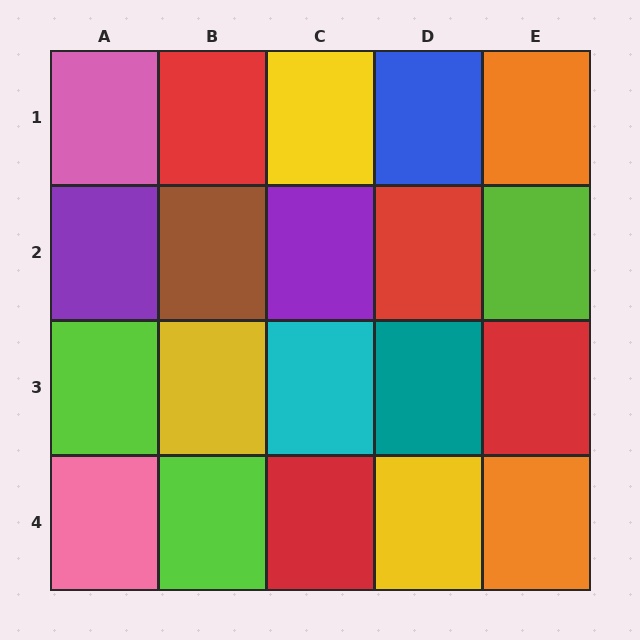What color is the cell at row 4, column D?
Yellow.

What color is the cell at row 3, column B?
Yellow.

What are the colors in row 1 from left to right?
Pink, red, yellow, blue, orange.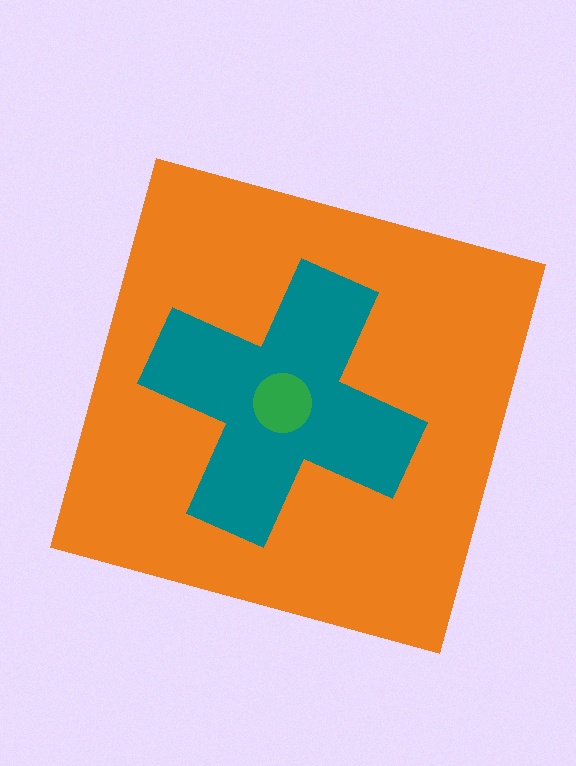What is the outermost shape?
The orange square.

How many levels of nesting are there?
3.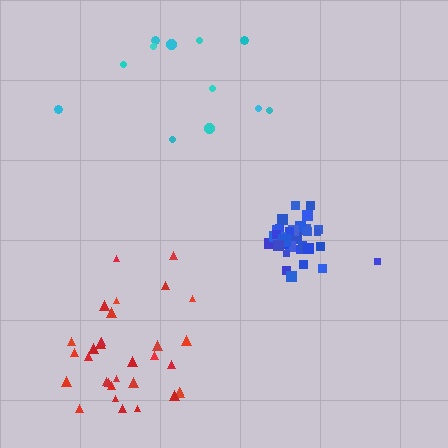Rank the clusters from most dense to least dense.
blue, red, cyan.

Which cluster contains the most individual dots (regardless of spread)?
Blue (34).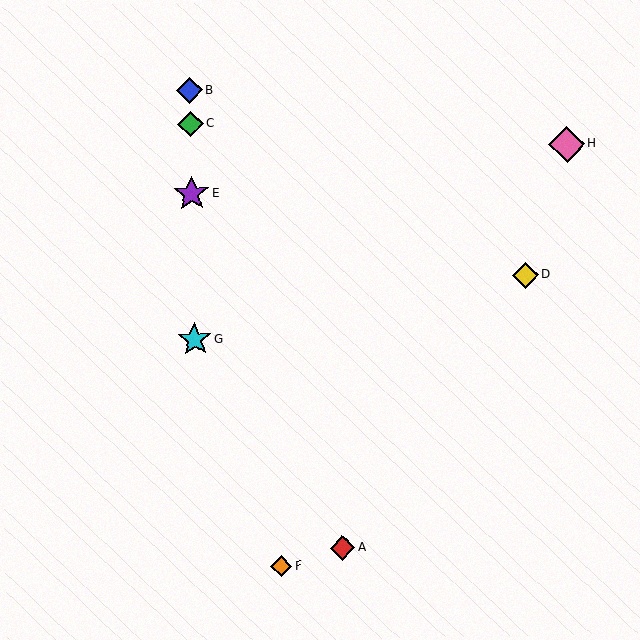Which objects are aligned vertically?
Objects B, C, E, G are aligned vertically.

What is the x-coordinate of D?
Object D is at x≈525.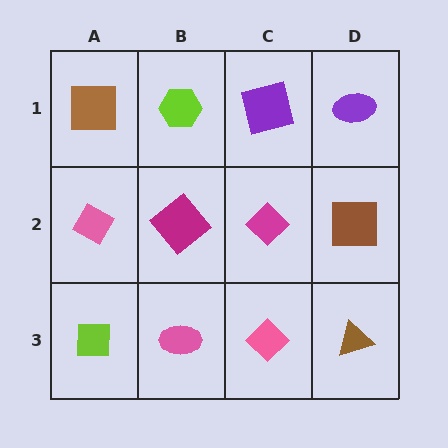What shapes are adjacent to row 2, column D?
A purple ellipse (row 1, column D), a brown triangle (row 3, column D), a magenta diamond (row 2, column C).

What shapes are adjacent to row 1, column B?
A magenta diamond (row 2, column B), a brown square (row 1, column A), a purple square (row 1, column C).